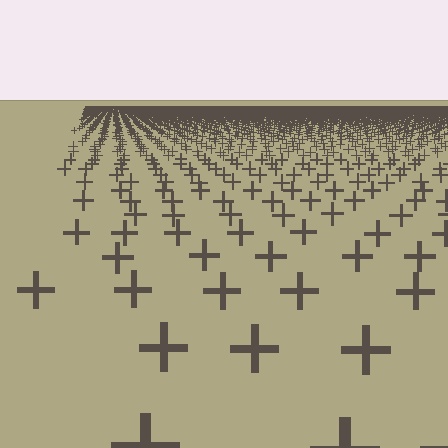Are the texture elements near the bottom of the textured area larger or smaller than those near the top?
Larger. Near the bottom, elements are closer to the viewer and appear at a bigger on-screen size.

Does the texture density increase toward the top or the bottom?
Density increases toward the top.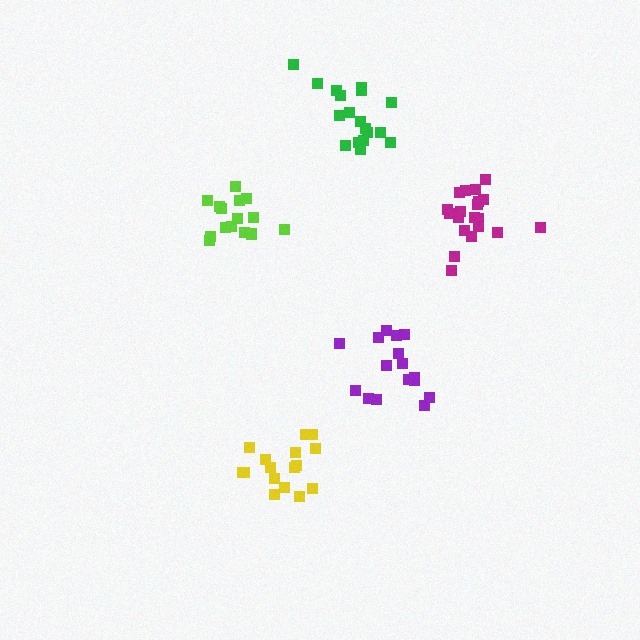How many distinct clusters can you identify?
There are 5 distinct clusters.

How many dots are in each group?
Group 1: 15 dots, Group 2: 18 dots, Group 3: 16 dots, Group 4: 20 dots, Group 5: 16 dots (85 total).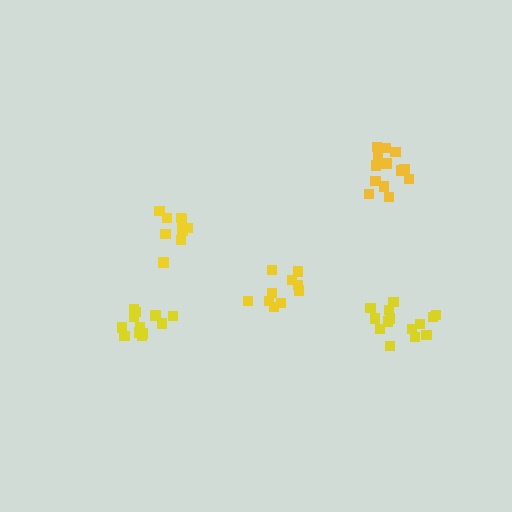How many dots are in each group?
Group 1: 12 dots, Group 2: 9 dots, Group 3: 14 dots, Group 4: 13 dots, Group 5: 10 dots (58 total).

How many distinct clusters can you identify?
There are 5 distinct clusters.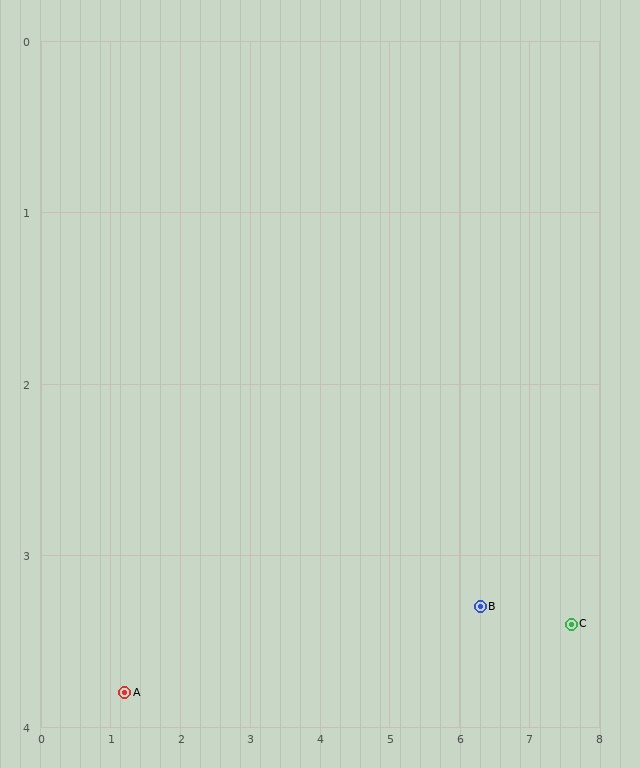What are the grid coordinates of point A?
Point A is at approximately (1.2, 3.8).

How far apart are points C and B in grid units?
Points C and B are about 1.3 grid units apart.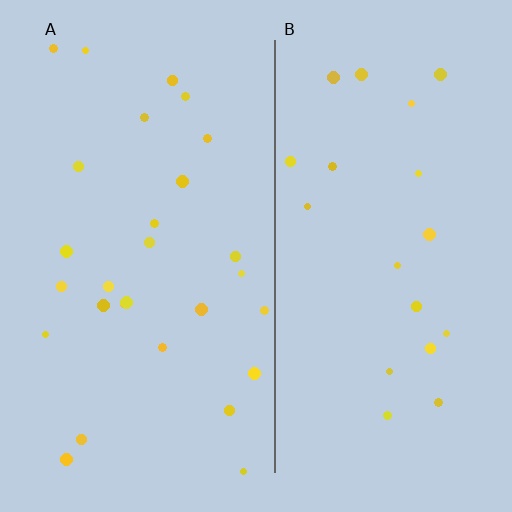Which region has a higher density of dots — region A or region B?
A (the left).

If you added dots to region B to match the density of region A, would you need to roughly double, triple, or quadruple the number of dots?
Approximately double.